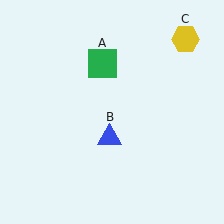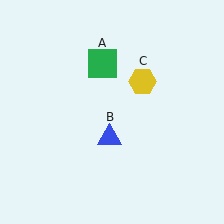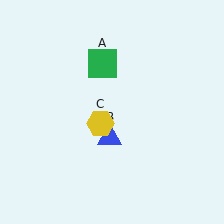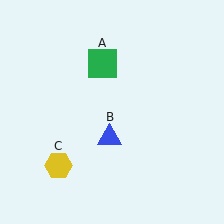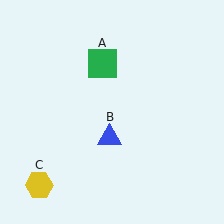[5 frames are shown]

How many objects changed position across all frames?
1 object changed position: yellow hexagon (object C).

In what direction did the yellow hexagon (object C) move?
The yellow hexagon (object C) moved down and to the left.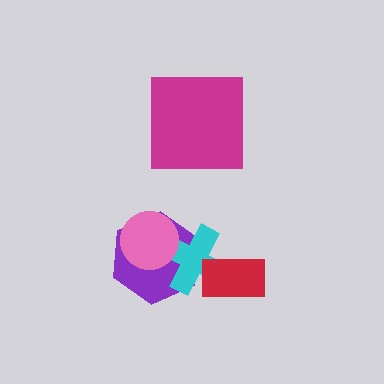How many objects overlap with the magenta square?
0 objects overlap with the magenta square.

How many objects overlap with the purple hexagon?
2 objects overlap with the purple hexagon.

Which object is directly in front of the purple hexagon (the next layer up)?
The cyan cross is directly in front of the purple hexagon.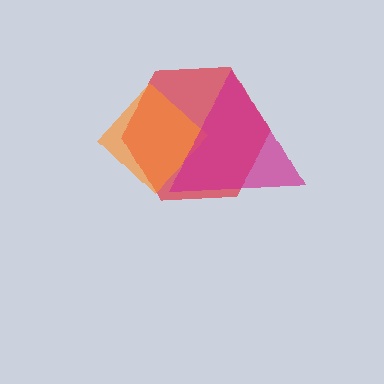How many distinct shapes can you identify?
There are 3 distinct shapes: a red hexagon, an orange diamond, a magenta triangle.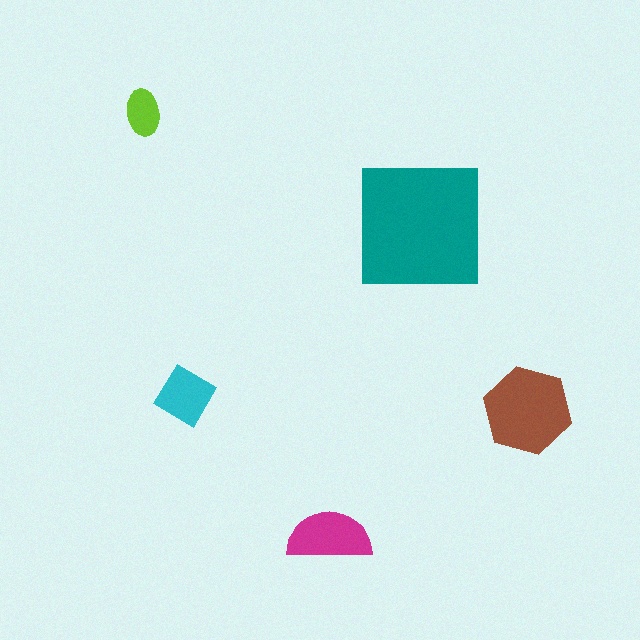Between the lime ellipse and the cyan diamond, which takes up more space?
The cyan diamond.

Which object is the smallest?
The lime ellipse.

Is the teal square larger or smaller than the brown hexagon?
Larger.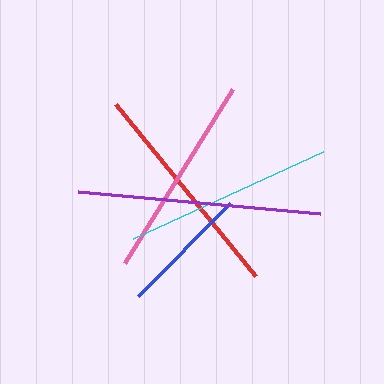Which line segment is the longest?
The purple line is the longest at approximately 243 pixels.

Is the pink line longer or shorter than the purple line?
The purple line is longer than the pink line.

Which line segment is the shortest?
The blue line is the shortest at approximately 131 pixels.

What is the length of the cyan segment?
The cyan segment is approximately 209 pixels long.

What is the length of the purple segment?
The purple segment is approximately 243 pixels long.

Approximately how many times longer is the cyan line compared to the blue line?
The cyan line is approximately 1.6 times the length of the blue line.